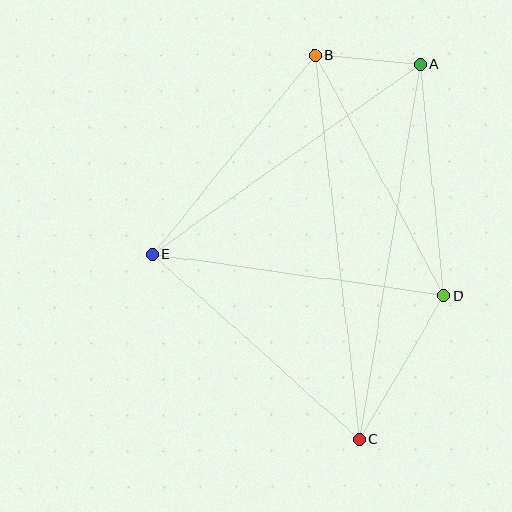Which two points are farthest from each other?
Points B and C are farthest from each other.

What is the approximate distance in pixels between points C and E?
The distance between C and E is approximately 278 pixels.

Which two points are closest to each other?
Points A and B are closest to each other.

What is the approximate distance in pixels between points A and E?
The distance between A and E is approximately 328 pixels.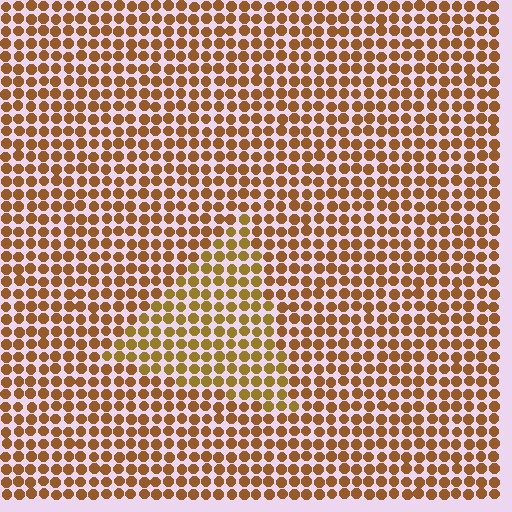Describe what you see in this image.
The image is filled with small brown elements in a uniform arrangement. A triangle-shaped region is visible where the elements are tinted to a slightly different hue, forming a subtle color boundary.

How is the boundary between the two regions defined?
The boundary is defined purely by a slight shift in hue (about 20 degrees). Spacing, size, and orientation are identical on both sides.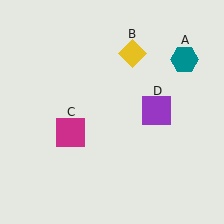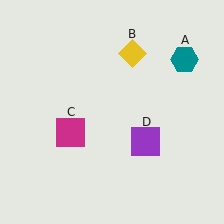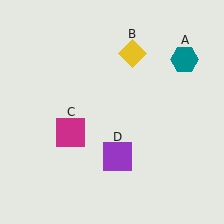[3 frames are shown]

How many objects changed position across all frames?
1 object changed position: purple square (object D).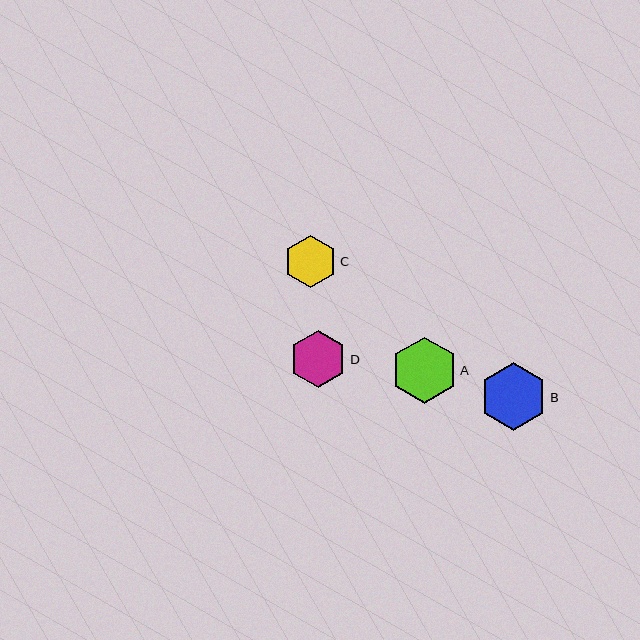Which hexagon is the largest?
Hexagon B is the largest with a size of approximately 67 pixels.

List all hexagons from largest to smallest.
From largest to smallest: B, A, D, C.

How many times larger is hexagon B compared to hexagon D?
Hexagon B is approximately 1.2 times the size of hexagon D.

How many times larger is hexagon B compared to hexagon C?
Hexagon B is approximately 1.3 times the size of hexagon C.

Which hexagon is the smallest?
Hexagon C is the smallest with a size of approximately 53 pixels.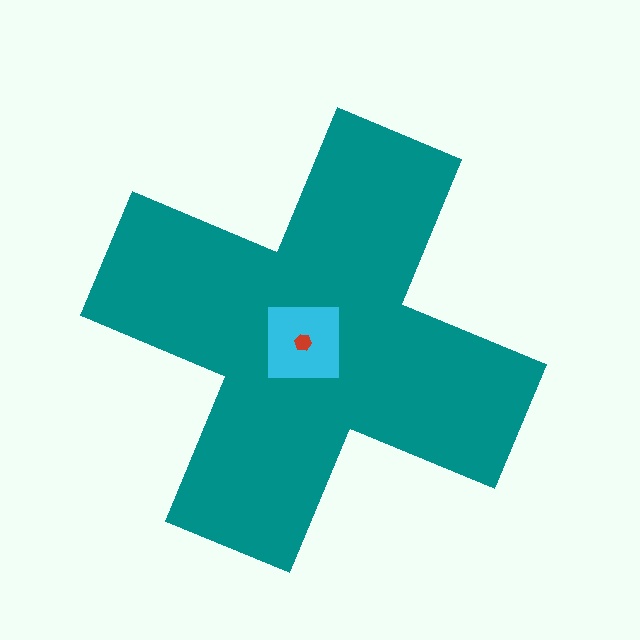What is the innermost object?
The red hexagon.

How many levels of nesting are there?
3.